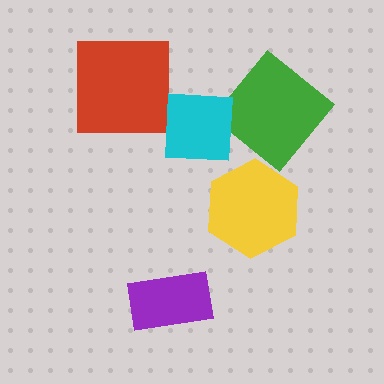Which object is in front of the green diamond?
The cyan square is in front of the green diamond.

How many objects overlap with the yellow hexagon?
0 objects overlap with the yellow hexagon.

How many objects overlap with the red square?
0 objects overlap with the red square.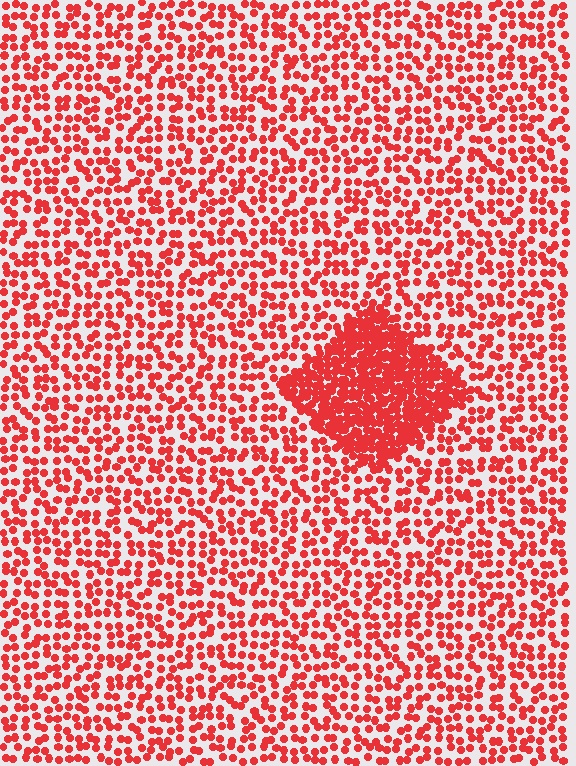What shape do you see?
I see a diamond.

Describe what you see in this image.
The image contains small red elements arranged at two different densities. A diamond-shaped region is visible where the elements are more densely packed than the surrounding area.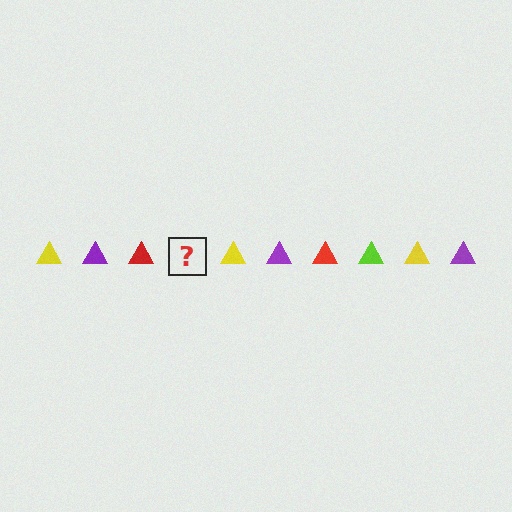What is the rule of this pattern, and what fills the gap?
The rule is that the pattern cycles through yellow, purple, red, lime triangles. The gap should be filled with a lime triangle.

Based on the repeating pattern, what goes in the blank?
The blank should be a lime triangle.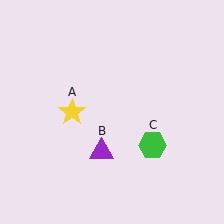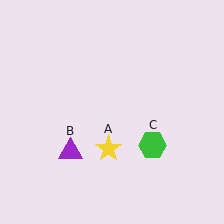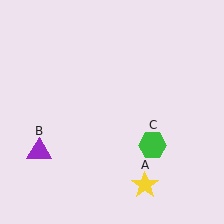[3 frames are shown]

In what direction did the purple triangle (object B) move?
The purple triangle (object B) moved left.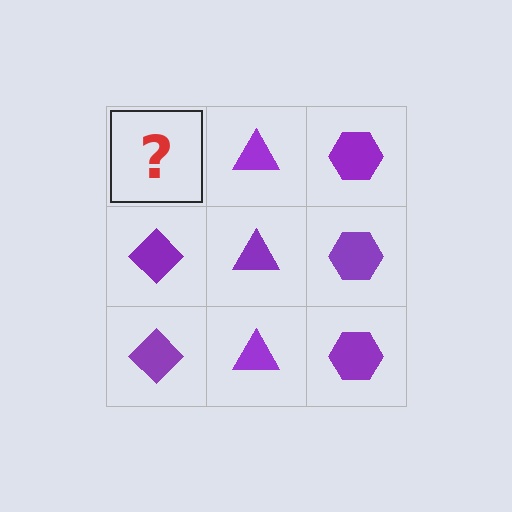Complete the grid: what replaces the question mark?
The question mark should be replaced with a purple diamond.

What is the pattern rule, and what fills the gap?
The rule is that each column has a consistent shape. The gap should be filled with a purple diamond.